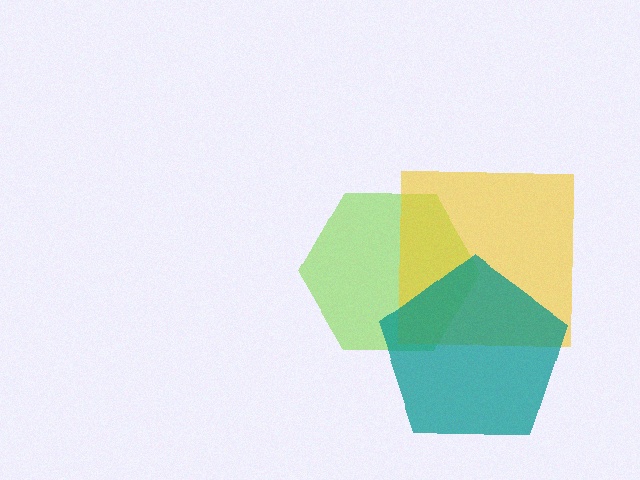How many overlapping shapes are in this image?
There are 3 overlapping shapes in the image.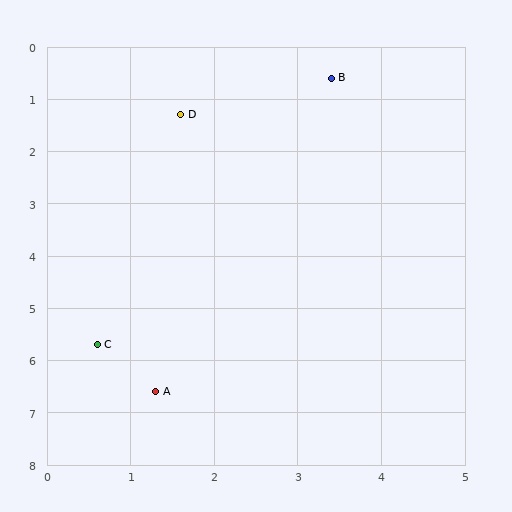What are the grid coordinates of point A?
Point A is at approximately (1.3, 6.6).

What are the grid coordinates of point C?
Point C is at approximately (0.6, 5.7).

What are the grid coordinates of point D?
Point D is at approximately (1.6, 1.3).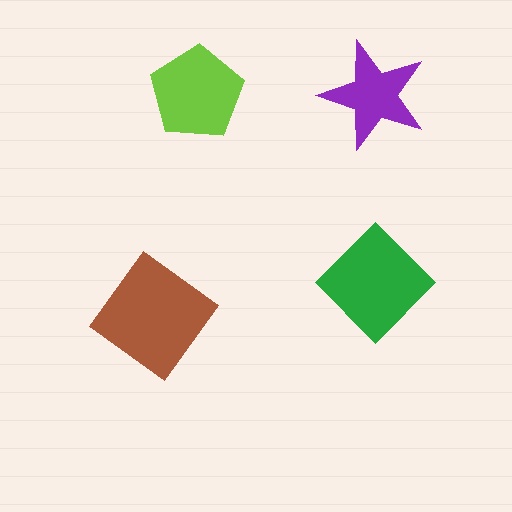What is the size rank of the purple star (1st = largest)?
4th.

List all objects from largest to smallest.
The brown diamond, the green diamond, the lime pentagon, the purple star.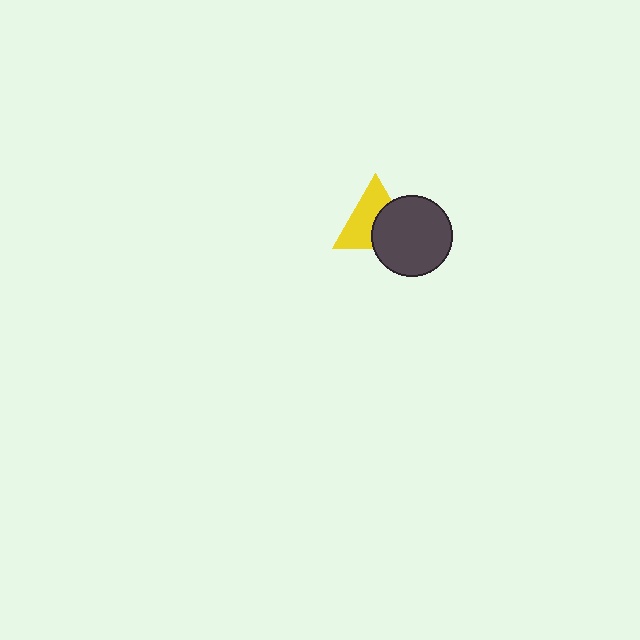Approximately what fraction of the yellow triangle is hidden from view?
Roughly 44% of the yellow triangle is hidden behind the dark gray circle.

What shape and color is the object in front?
The object in front is a dark gray circle.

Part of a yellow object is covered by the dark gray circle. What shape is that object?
It is a triangle.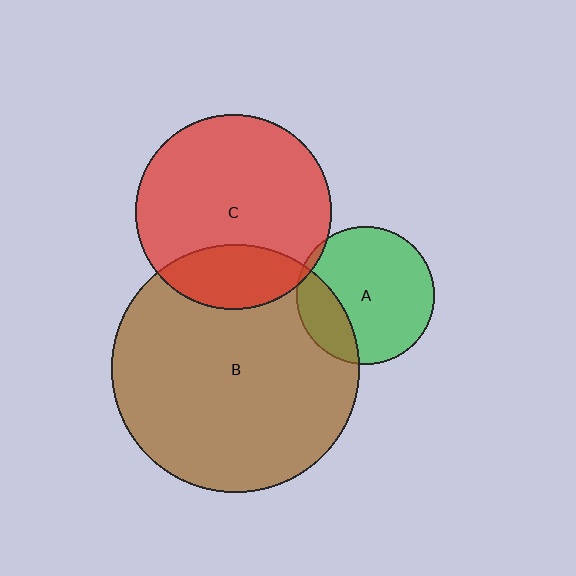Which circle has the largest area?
Circle B (brown).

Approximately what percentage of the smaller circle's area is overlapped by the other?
Approximately 25%.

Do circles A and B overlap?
Yes.